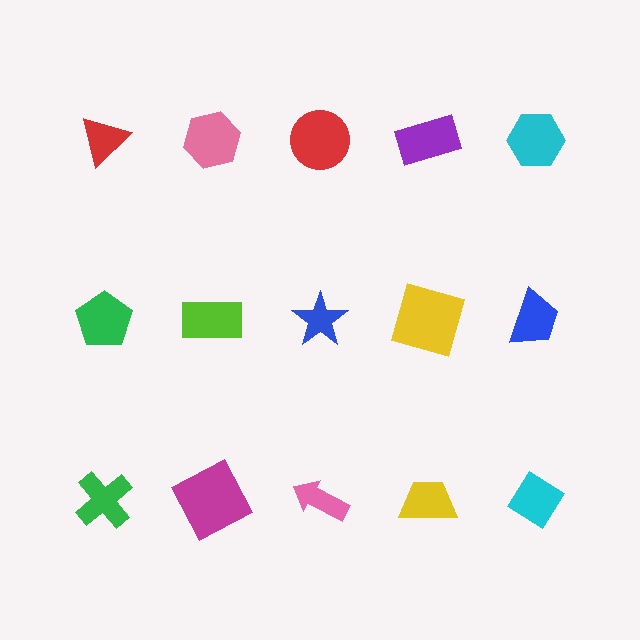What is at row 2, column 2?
A lime rectangle.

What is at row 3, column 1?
A green cross.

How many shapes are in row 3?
5 shapes.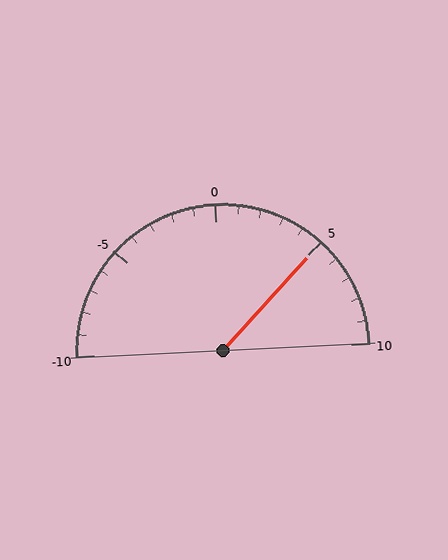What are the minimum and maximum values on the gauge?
The gauge ranges from -10 to 10.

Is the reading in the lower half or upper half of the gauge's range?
The reading is in the upper half of the range (-10 to 10).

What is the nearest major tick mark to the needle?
The nearest major tick mark is 5.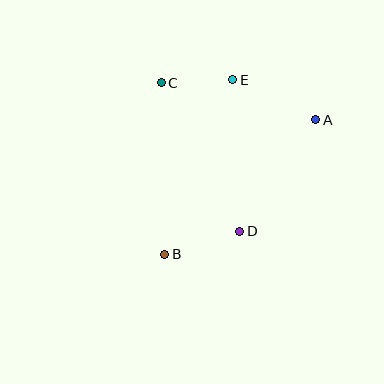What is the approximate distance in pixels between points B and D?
The distance between B and D is approximately 79 pixels.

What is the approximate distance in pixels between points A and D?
The distance between A and D is approximately 135 pixels.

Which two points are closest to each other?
Points C and E are closest to each other.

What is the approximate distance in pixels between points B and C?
The distance between B and C is approximately 171 pixels.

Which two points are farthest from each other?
Points A and B are farthest from each other.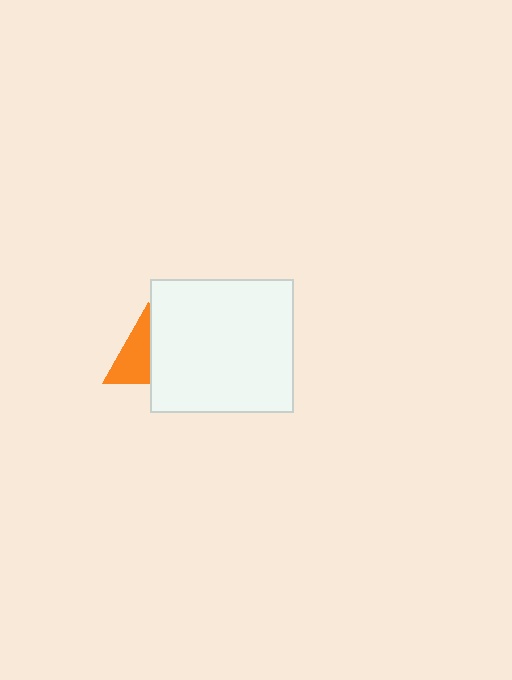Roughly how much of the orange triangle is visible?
About half of it is visible (roughly 52%).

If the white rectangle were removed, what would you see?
You would see the complete orange triangle.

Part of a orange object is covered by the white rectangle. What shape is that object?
It is a triangle.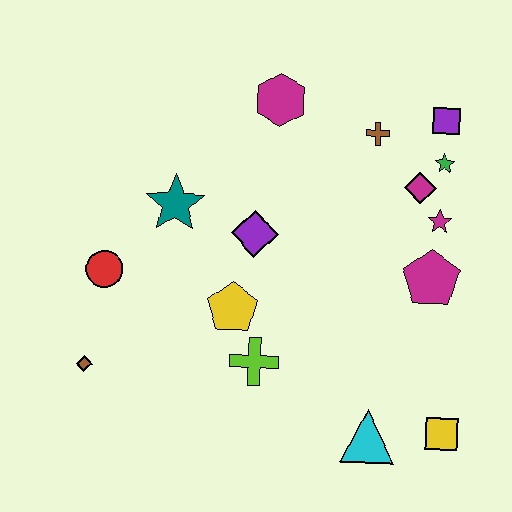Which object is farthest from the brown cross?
The brown diamond is farthest from the brown cross.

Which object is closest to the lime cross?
The yellow pentagon is closest to the lime cross.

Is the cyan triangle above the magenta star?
No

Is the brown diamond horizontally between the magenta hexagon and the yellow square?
No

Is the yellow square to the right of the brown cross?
Yes